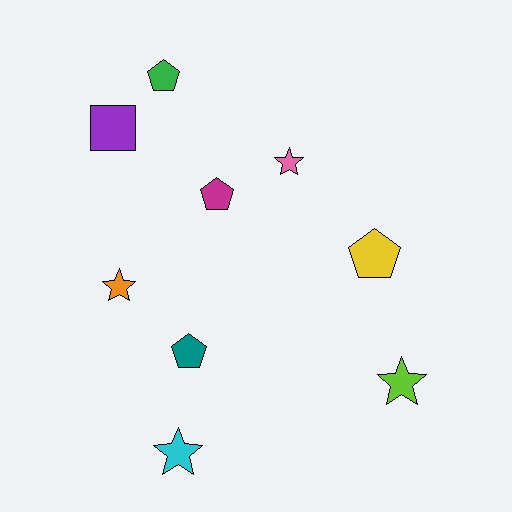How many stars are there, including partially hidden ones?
There are 4 stars.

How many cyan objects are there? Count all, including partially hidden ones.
There is 1 cyan object.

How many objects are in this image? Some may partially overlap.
There are 9 objects.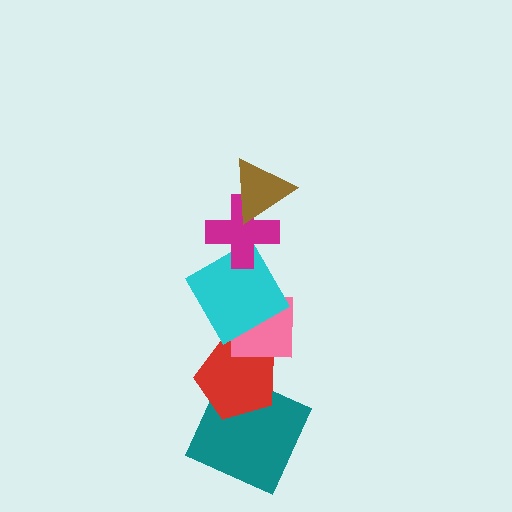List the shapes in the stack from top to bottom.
From top to bottom: the brown triangle, the magenta cross, the cyan diamond, the pink square, the red pentagon, the teal square.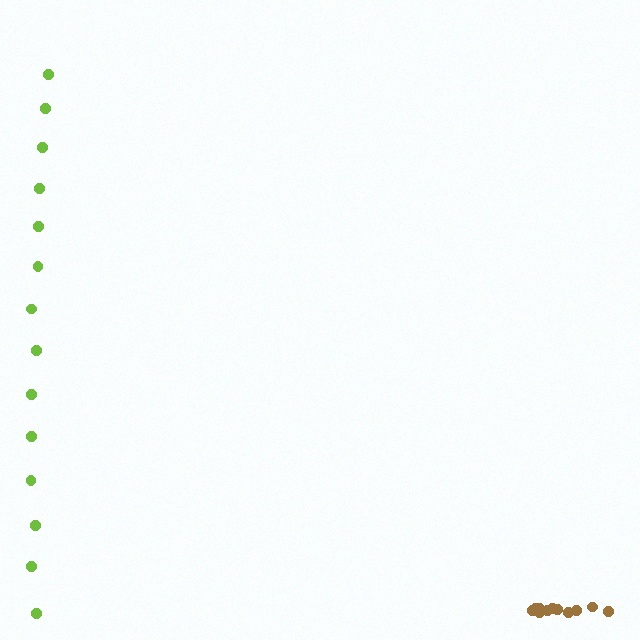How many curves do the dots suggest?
There are 2 distinct paths.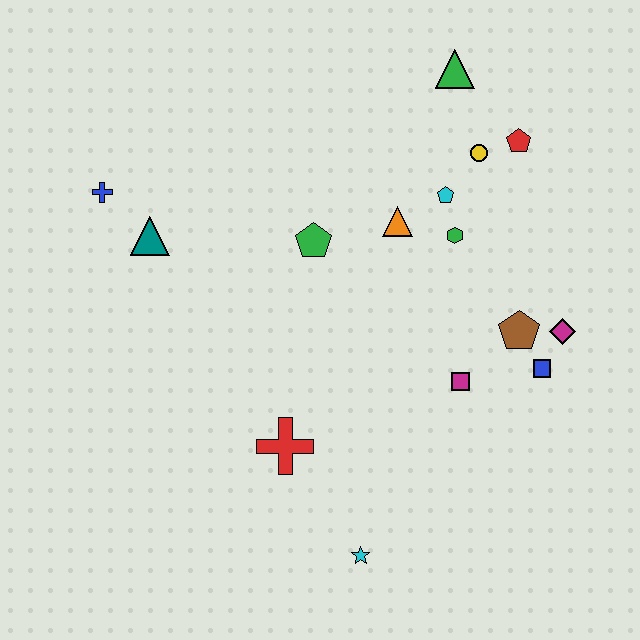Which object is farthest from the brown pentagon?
The blue cross is farthest from the brown pentagon.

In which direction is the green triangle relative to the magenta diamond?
The green triangle is above the magenta diamond.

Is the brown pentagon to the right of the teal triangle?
Yes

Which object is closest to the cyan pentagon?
The green hexagon is closest to the cyan pentagon.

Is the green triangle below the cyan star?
No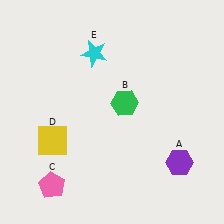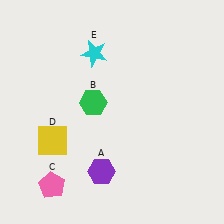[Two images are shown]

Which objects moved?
The objects that moved are: the purple hexagon (A), the green hexagon (B).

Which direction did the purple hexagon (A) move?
The purple hexagon (A) moved left.